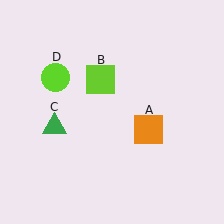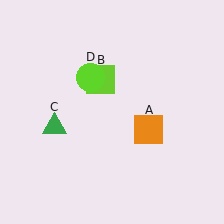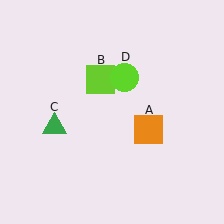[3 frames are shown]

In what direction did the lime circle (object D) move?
The lime circle (object D) moved right.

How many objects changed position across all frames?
1 object changed position: lime circle (object D).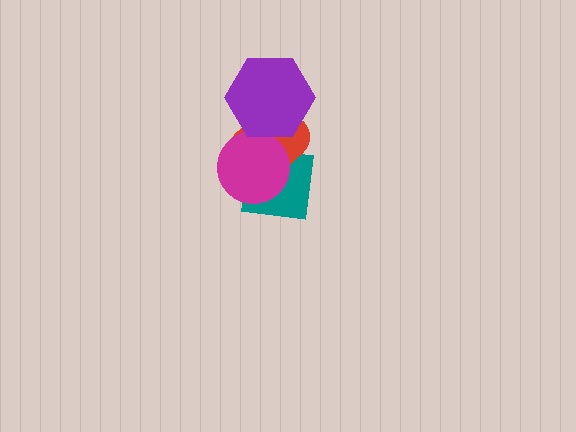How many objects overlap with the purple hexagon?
2 objects overlap with the purple hexagon.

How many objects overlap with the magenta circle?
3 objects overlap with the magenta circle.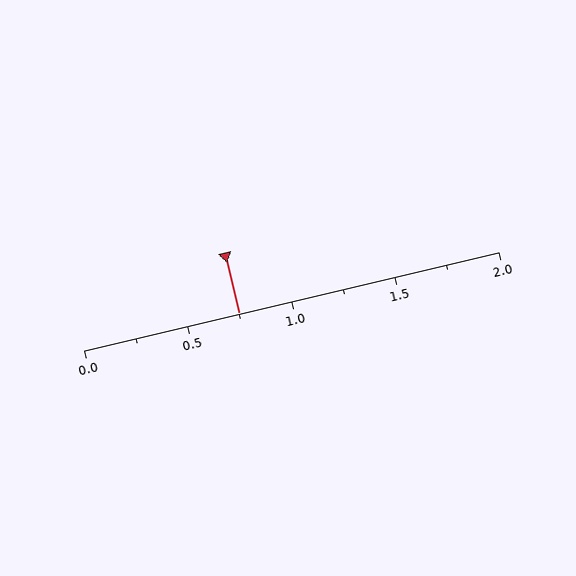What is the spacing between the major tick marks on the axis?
The major ticks are spaced 0.5 apart.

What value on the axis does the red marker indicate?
The marker indicates approximately 0.75.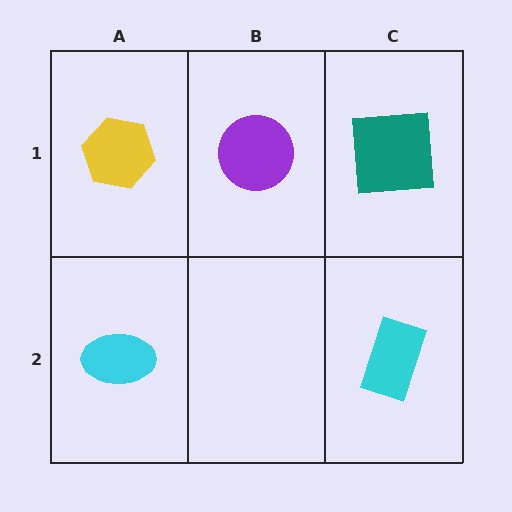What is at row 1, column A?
A yellow hexagon.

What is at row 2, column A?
A cyan ellipse.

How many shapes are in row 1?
3 shapes.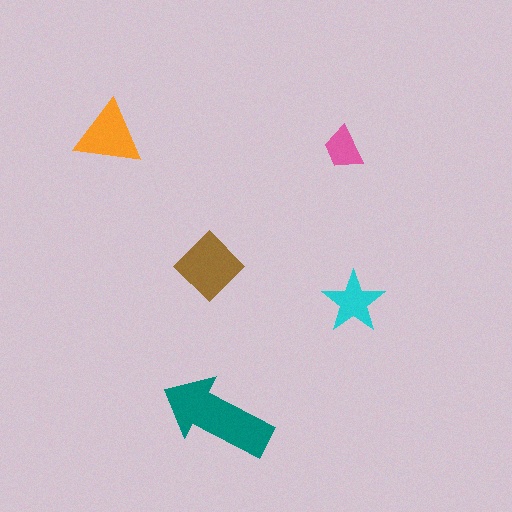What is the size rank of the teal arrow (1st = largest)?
1st.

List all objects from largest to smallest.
The teal arrow, the brown diamond, the orange triangle, the cyan star, the pink trapezoid.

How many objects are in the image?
There are 5 objects in the image.